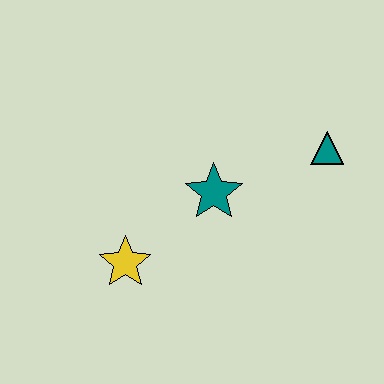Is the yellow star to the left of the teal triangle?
Yes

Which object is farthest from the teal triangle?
The yellow star is farthest from the teal triangle.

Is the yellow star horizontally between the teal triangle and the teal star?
No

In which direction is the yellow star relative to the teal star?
The yellow star is to the left of the teal star.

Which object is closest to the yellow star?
The teal star is closest to the yellow star.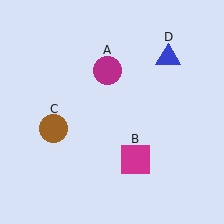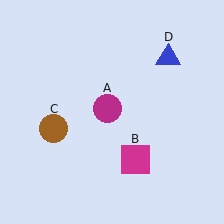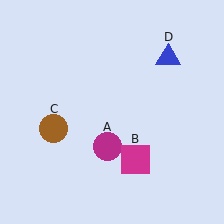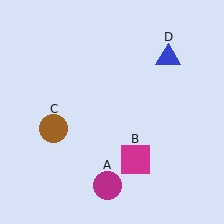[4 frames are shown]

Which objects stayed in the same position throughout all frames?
Magenta square (object B) and brown circle (object C) and blue triangle (object D) remained stationary.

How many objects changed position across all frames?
1 object changed position: magenta circle (object A).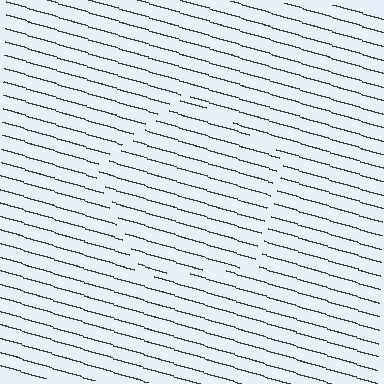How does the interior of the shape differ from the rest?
The interior of the shape contains the same grating, shifted by half a period — the contour is defined by the phase discontinuity where line-ends from the inner and outer gratings abut.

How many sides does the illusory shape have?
5 sides — the line-ends trace a pentagon.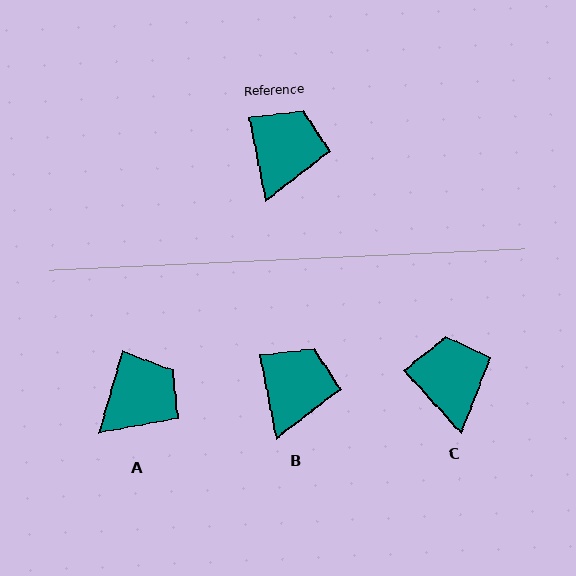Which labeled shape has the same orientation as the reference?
B.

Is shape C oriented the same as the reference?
No, it is off by about 31 degrees.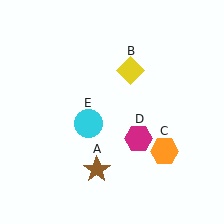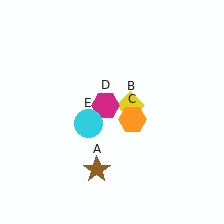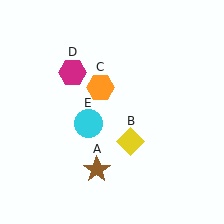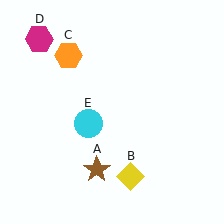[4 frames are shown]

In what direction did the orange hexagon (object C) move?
The orange hexagon (object C) moved up and to the left.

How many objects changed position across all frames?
3 objects changed position: yellow diamond (object B), orange hexagon (object C), magenta hexagon (object D).